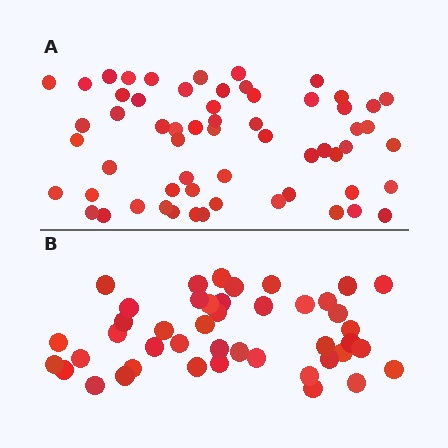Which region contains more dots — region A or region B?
Region A (the top region) has more dots.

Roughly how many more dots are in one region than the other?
Region A has approximately 15 more dots than region B.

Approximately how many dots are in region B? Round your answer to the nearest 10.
About 40 dots. (The exact count is 44, which rounds to 40.)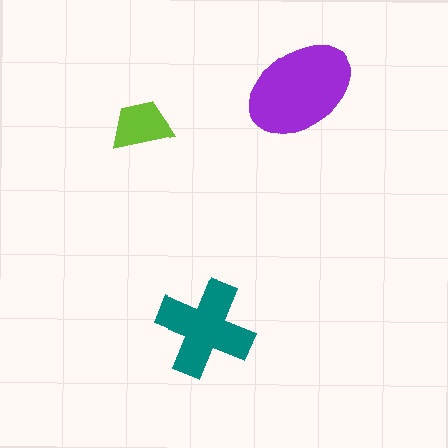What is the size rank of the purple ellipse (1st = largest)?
1st.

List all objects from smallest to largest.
The lime trapezoid, the teal cross, the purple ellipse.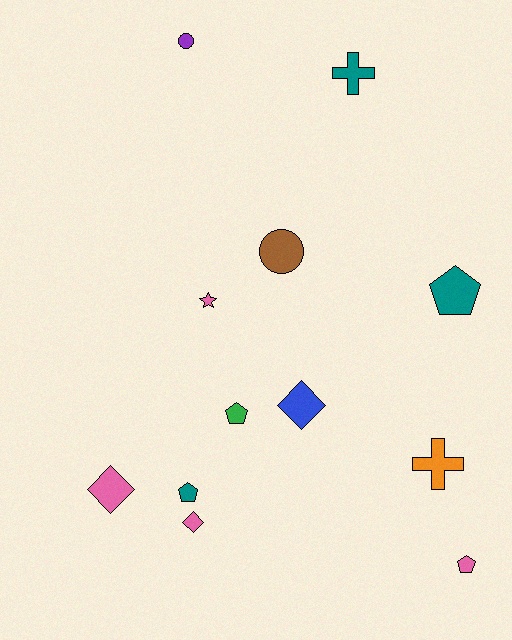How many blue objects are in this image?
There is 1 blue object.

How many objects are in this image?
There are 12 objects.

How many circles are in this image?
There are 2 circles.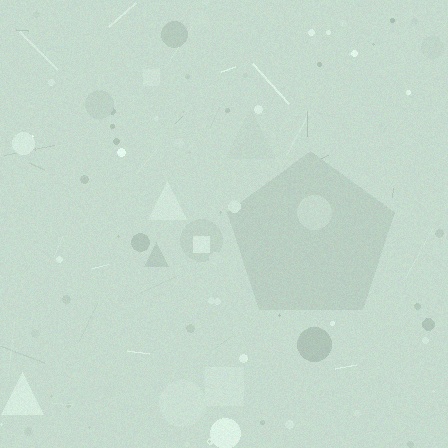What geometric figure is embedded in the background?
A pentagon is embedded in the background.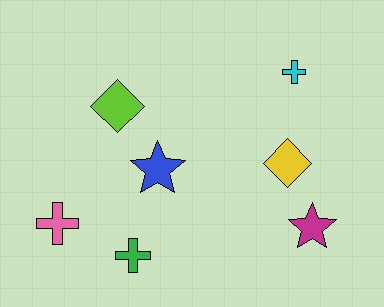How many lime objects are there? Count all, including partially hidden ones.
There is 1 lime object.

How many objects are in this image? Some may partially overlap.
There are 7 objects.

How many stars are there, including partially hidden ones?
There are 2 stars.